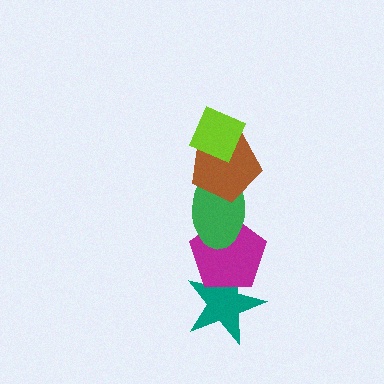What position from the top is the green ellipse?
The green ellipse is 3rd from the top.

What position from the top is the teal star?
The teal star is 5th from the top.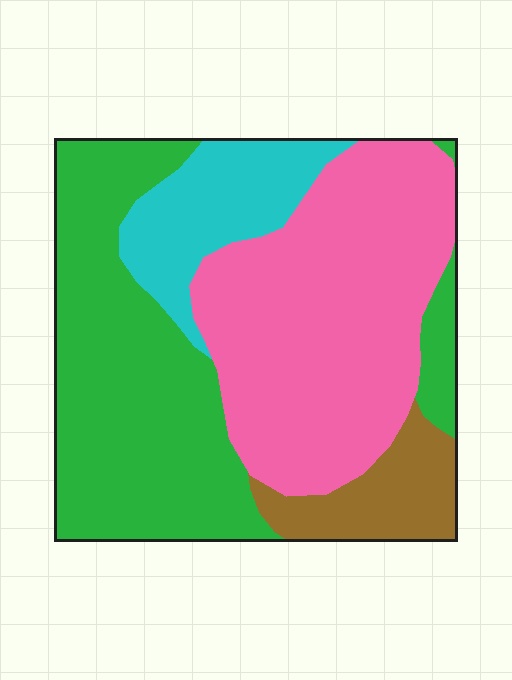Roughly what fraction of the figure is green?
Green takes up about three eighths (3/8) of the figure.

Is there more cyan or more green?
Green.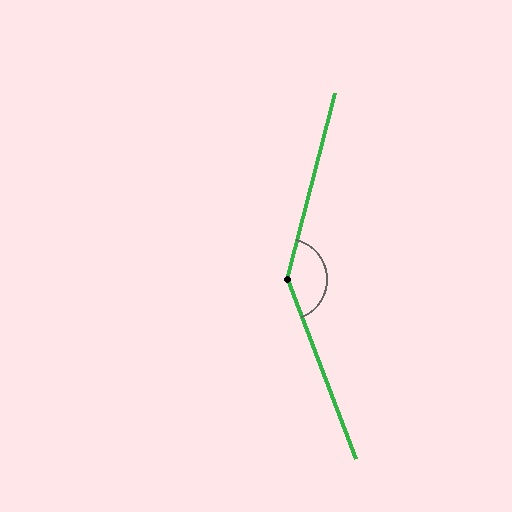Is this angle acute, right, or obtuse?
It is obtuse.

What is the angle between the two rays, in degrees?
Approximately 145 degrees.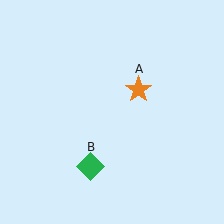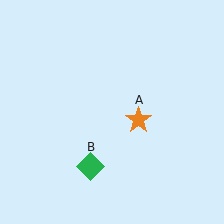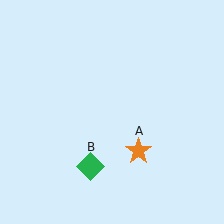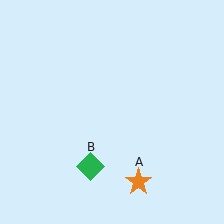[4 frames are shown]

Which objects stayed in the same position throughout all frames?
Green diamond (object B) remained stationary.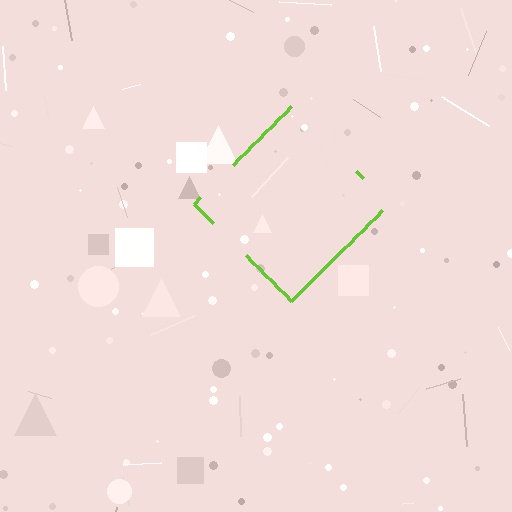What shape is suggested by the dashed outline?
The dashed outline suggests a diamond.